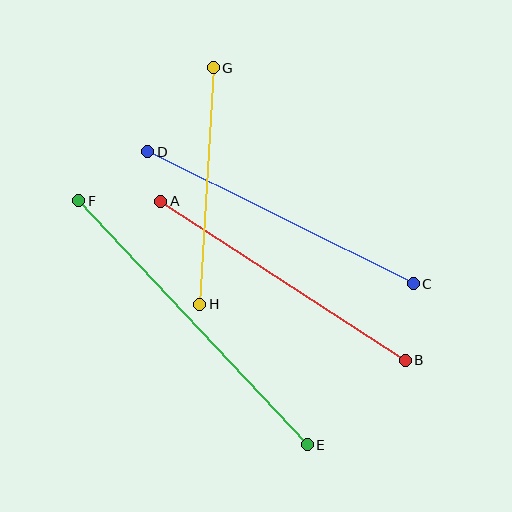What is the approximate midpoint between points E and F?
The midpoint is at approximately (193, 323) pixels.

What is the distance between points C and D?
The distance is approximately 297 pixels.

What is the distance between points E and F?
The distance is approximately 334 pixels.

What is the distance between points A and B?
The distance is approximately 292 pixels.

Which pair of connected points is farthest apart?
Points E and F are farthest apart.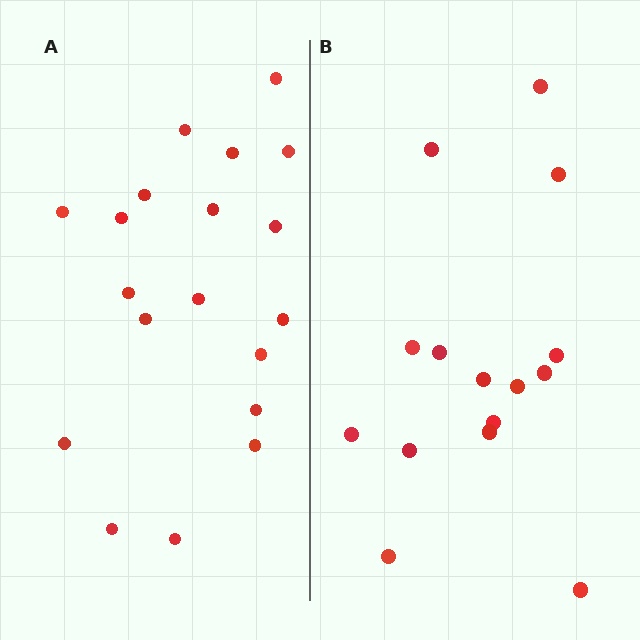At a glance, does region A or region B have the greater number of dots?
Region A (the left region) has more dots.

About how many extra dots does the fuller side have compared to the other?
Region A has about 4 more dots than region B.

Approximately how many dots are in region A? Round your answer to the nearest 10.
About 20 dots. (The exact count is 19, which rounds to 20.)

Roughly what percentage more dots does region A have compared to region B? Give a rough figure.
About 25% more.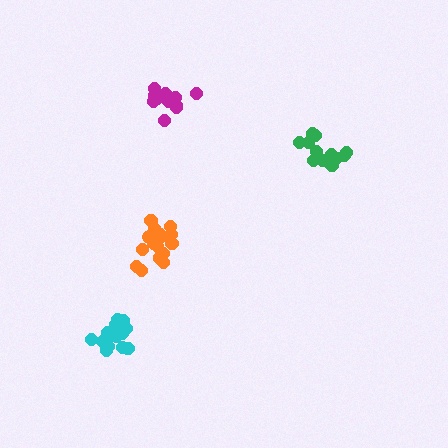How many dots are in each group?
Group 1: 17 dots, Group 2: 12 dots, Group 3: 11 dots, Group 4: 16 dots (56 total).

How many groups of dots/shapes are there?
There are 4 groups.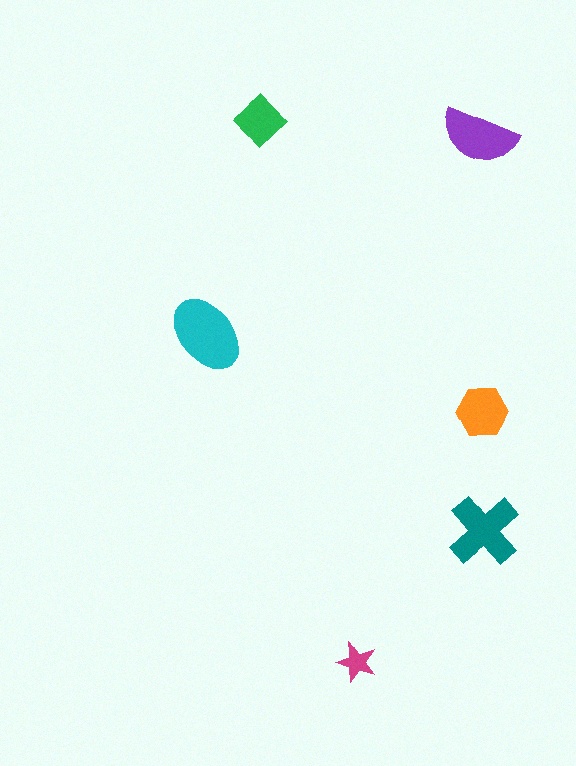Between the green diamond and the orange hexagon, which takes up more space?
The orange hexagon.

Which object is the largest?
The cyan ellipse.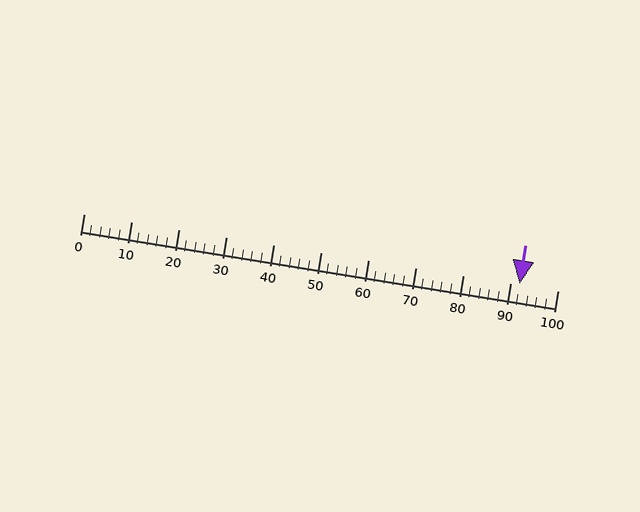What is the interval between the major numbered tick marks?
The major tick marks are spaced 10 units apart.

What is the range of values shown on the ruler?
The ruler shows values from 0 to 100.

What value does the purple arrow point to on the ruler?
The purple arrow points to approximately 92.